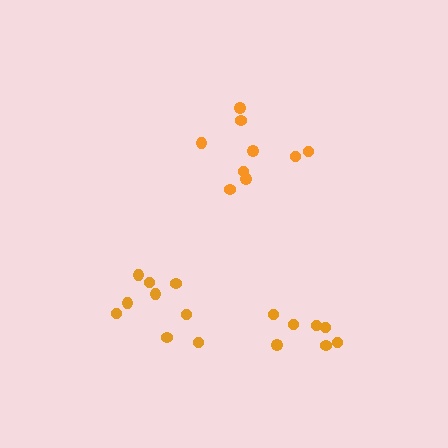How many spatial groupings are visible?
There are 3 spatial groupings.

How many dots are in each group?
Group 1: 9 dots, Group 2: 7 dots, Group 3: 9 dots (25 total).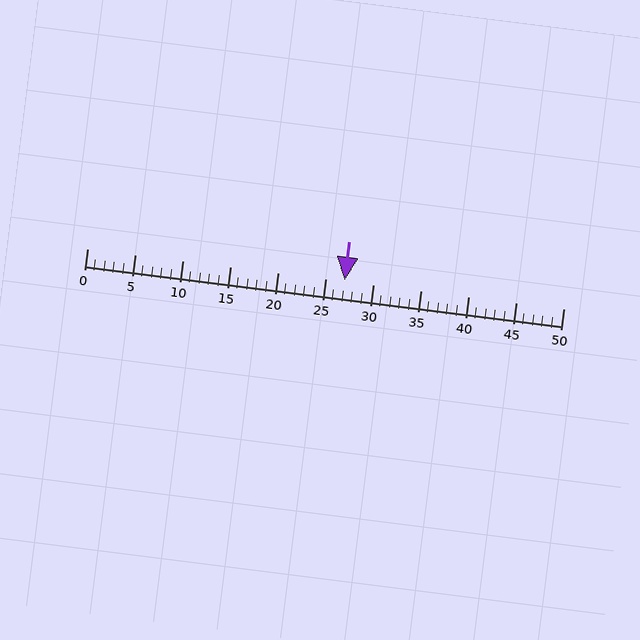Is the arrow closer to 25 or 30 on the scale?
The arrow is closer to 25.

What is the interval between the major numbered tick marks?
The major tick marks are spaced 5 units apart.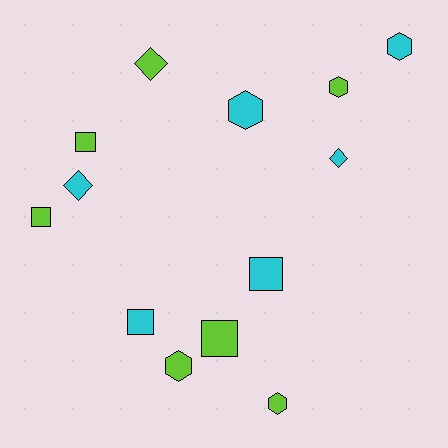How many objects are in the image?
There are 13 objects.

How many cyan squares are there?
There are 2 cyan squares.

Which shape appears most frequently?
Hexagon, with 5 objects.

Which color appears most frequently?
Lime, with 7 objects.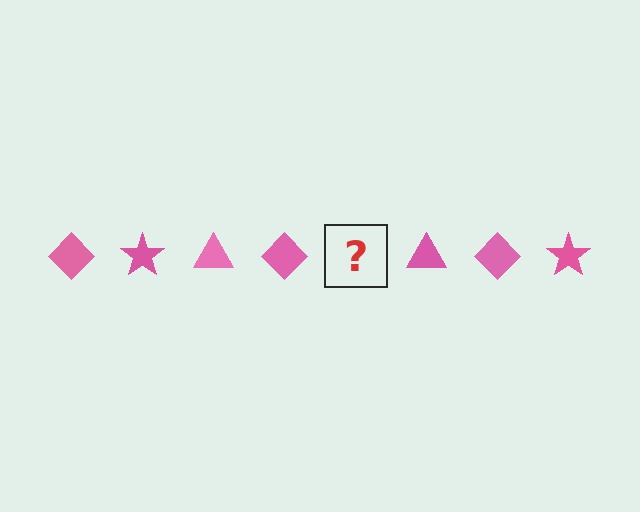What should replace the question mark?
The question mark should be replaced with a pink star.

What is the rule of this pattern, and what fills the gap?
The rule is that the pattern cycles through diamond, star, triangle shapes in pink. The gap should be filled with a pink star.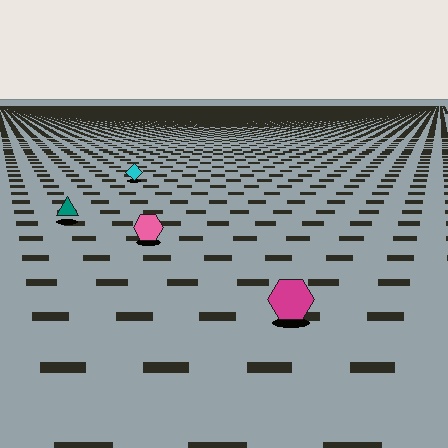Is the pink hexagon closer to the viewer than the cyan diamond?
Yes. The pink hexagon is closer — you can tell from the texture gradient: the ground texture is coarser near it.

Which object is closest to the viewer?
The magenta hexagon is closest. The texture marks near it are larger and more spread out.